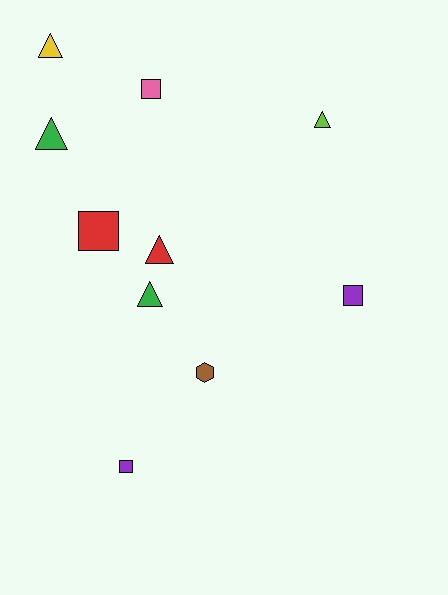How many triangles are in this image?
There are 5 triangles.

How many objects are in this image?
There are 10 objects.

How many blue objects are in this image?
There are no blue objects.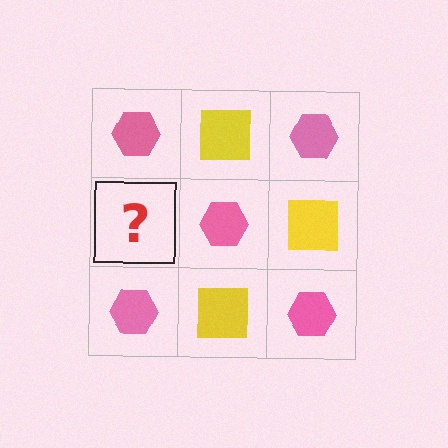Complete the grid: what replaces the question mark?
The question mark should be replaced with a yellow square.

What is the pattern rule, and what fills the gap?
The rule is that it alternates pink hexagon and yellow square in a checkerboard pattern. The gap should be filled with a yellow square.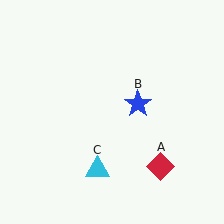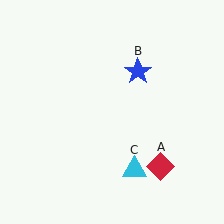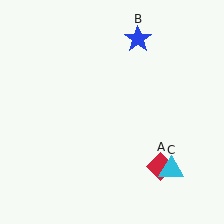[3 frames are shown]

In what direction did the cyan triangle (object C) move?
The cyan triangle (object C) moved right.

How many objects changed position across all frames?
2 objects changed position: blue star (object B), cyan triangle (object C).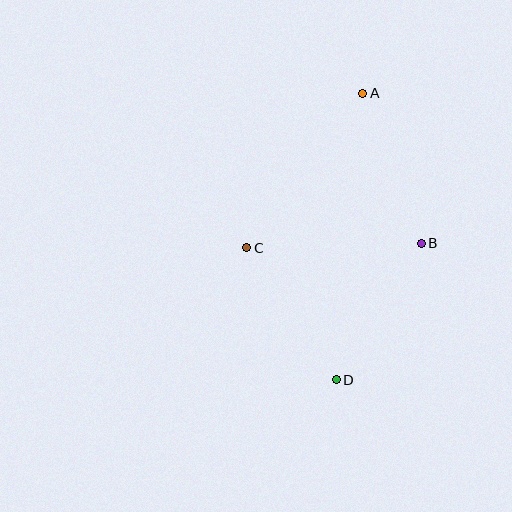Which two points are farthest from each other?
Points A and D are farthest from each other.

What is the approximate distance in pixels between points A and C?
The distance between A and C is approximately 193 pixels.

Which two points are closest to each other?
Points C and D are closest to each other.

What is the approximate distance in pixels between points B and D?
The distance between B and D is approximately 161 pixels.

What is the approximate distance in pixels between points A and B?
The distance between A and B is approximately 161 pixels.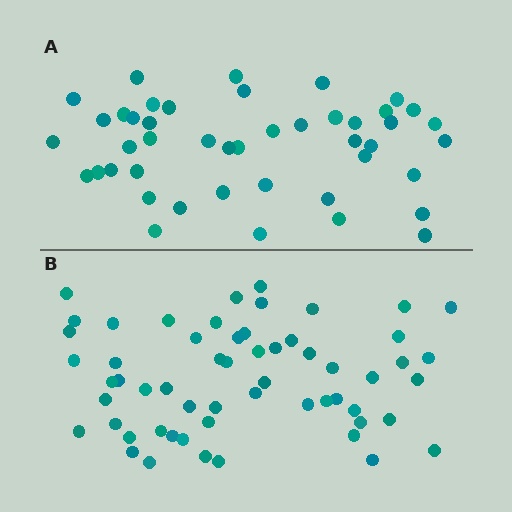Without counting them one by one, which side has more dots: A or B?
Region B (the bottom region) has more dots.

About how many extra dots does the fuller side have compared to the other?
Region B has approximately 15 more dots than region A.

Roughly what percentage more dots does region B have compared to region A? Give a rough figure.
About 30% more.